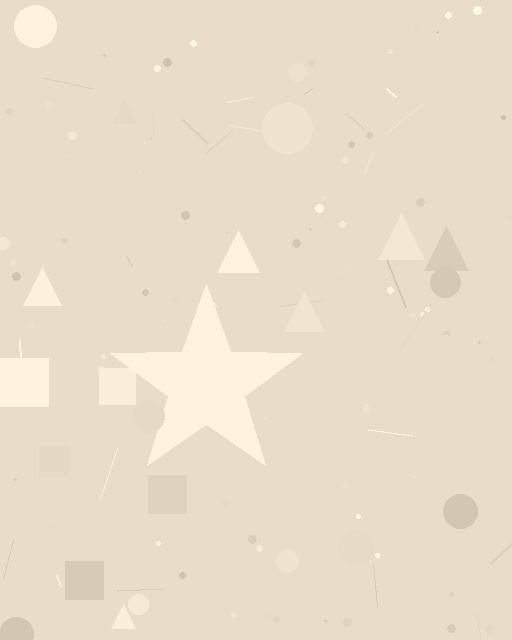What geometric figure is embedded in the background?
A star is embedded in the background.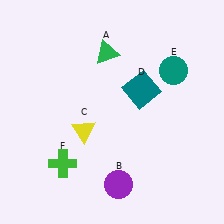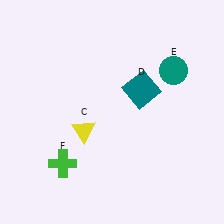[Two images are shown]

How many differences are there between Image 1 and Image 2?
There are 2 differences between the two images.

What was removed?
The green triangle (A), the purple circle (B) were removed in Image 2.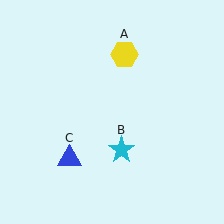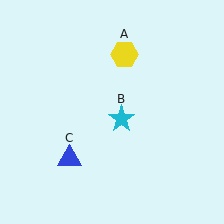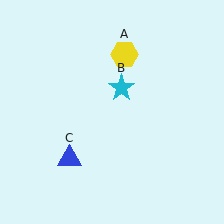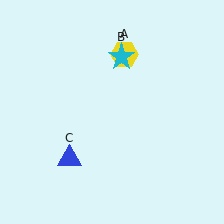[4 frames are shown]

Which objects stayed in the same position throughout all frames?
Yellow hexagon (object A) and blue triangle (object C) remained stationary.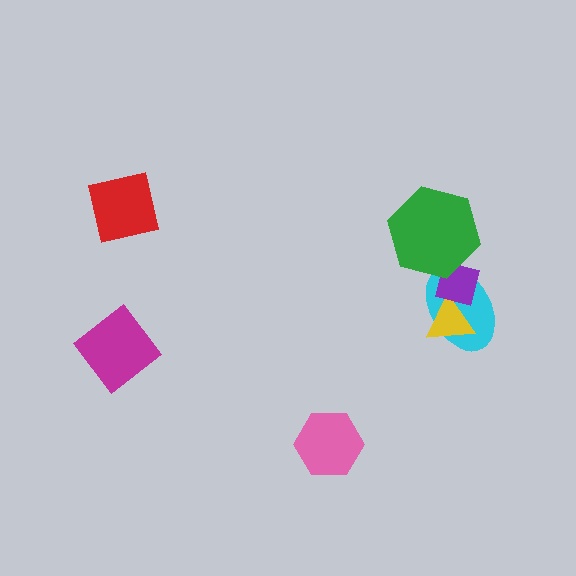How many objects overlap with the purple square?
3 objects overlap with the purple square.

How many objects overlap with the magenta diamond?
0 objects overlap with the magenta diamond.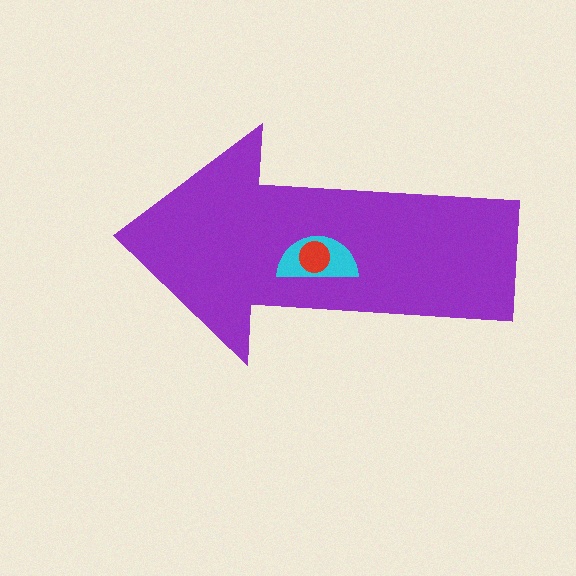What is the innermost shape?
The red circle.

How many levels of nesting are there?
3.